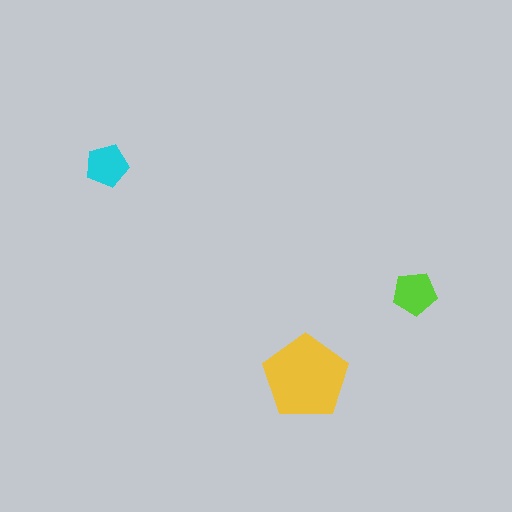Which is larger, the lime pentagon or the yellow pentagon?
The yellow one.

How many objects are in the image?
There are 3 objects in the image.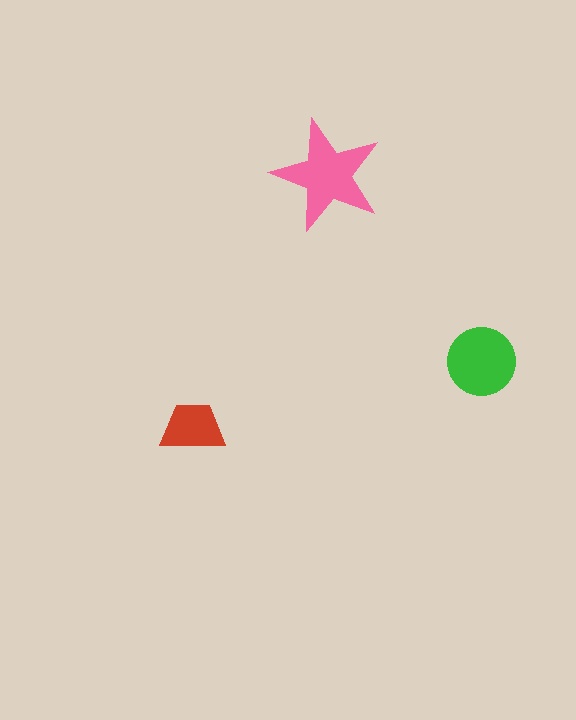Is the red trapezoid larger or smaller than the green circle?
Smaller.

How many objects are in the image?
There are 3 objects in the image.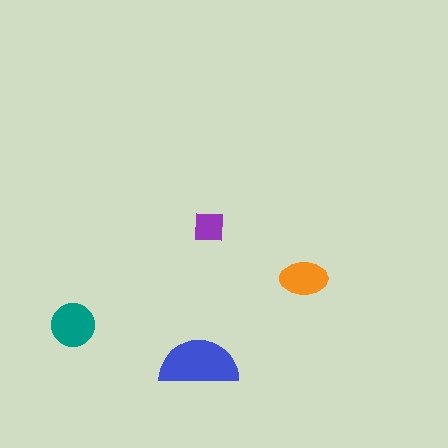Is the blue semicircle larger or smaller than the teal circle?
Larger.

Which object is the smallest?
The purple square.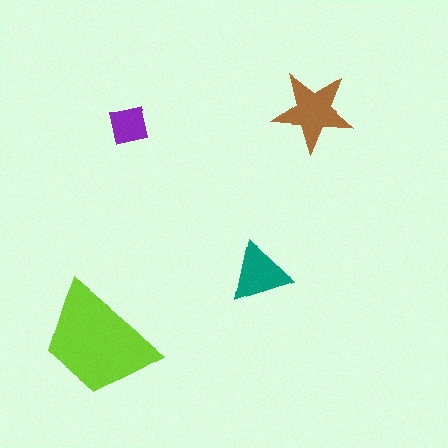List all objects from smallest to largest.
The purple square, the teal triangle, the brown star, the lime trapezoid.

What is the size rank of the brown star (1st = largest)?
2nd.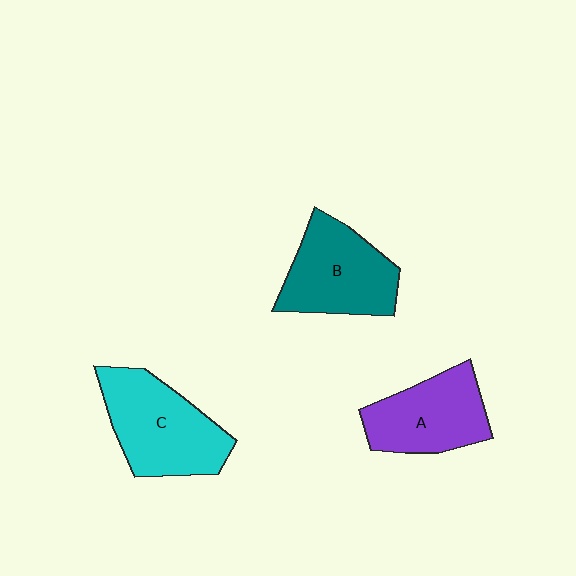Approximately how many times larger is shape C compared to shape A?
Approximately 1.2 times.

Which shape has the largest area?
Shape C (cyan).